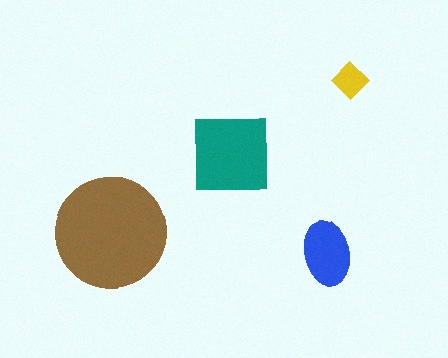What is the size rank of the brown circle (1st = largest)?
1st.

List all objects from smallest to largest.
The yellow diamond, the blue ellipse, the teal square, the brown circle.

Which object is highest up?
The yellow diamond is topmost.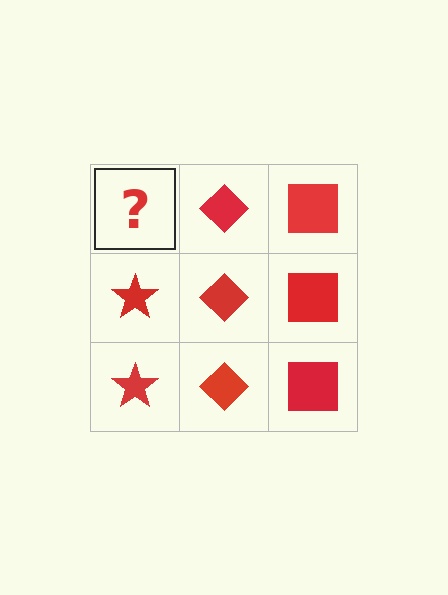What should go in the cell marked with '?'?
The missing cell should contain a red star.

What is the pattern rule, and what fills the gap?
The rule is that each column has a consistent shape. The gap should be filled with a red star.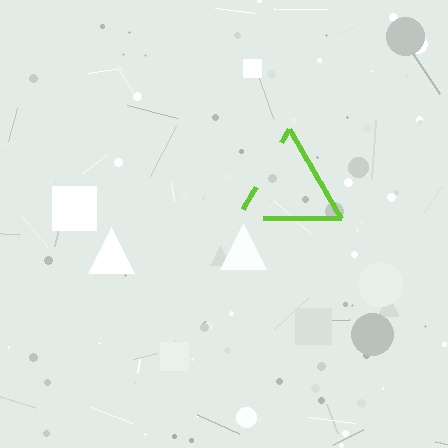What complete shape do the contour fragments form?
The contour fragments form a triangle.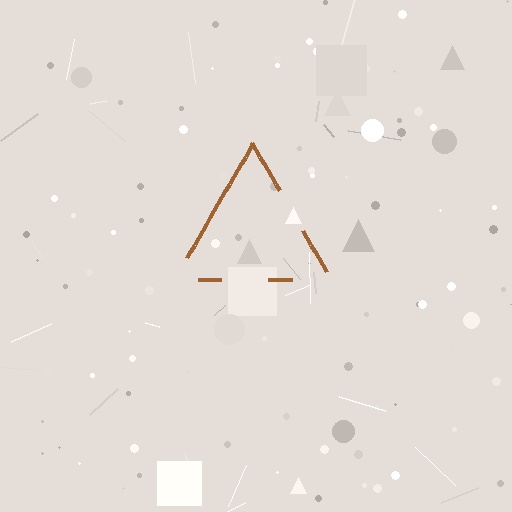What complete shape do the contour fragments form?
The contour fragments form a triangle.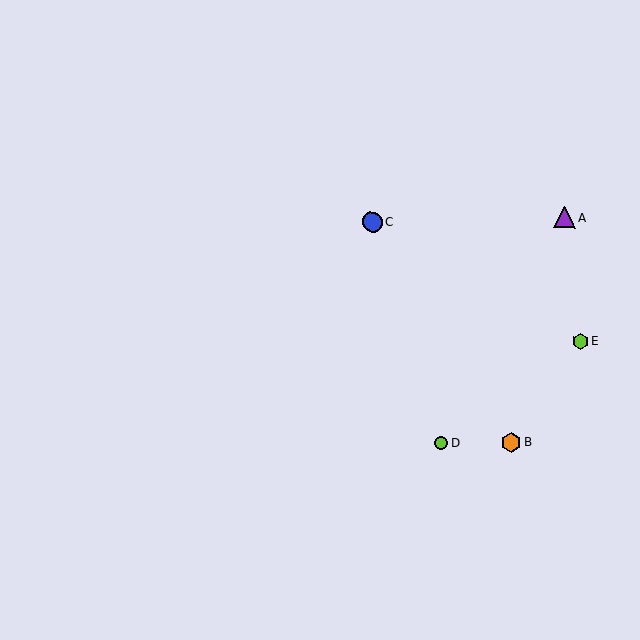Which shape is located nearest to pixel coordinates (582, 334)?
The lime hexagon (labeled E) at (580, 341) is nearest to that location.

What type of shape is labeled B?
Shape B is an orange hexagon.